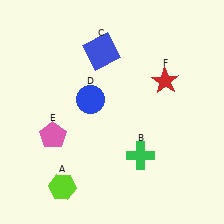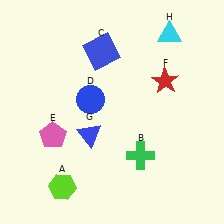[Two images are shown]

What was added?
A blue triangle (G), a cyan triangle (H) were added in Image 2.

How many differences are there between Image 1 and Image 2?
There are 2 differences between the two images.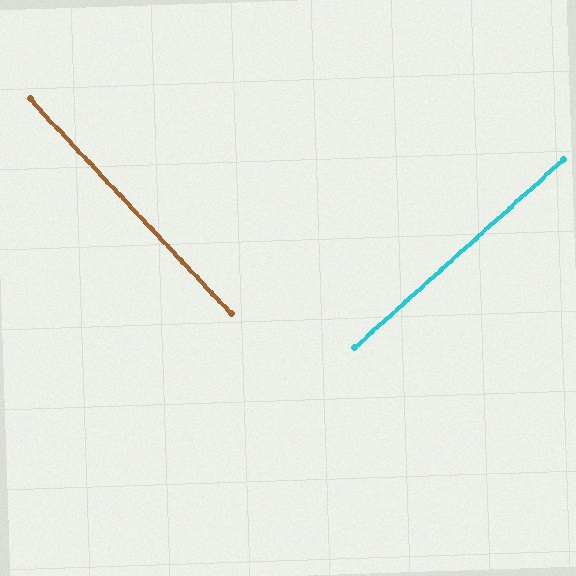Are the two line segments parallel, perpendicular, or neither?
Perpendicular — they meet at approximately 89°.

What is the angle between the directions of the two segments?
Approximately 89 degrees.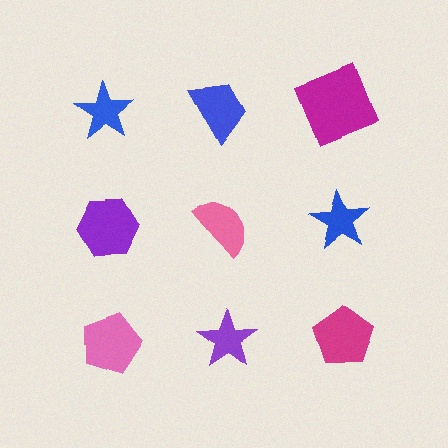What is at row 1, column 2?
A blue trapezoid.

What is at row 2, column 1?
A purple hexagon.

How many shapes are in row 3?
3 shapes.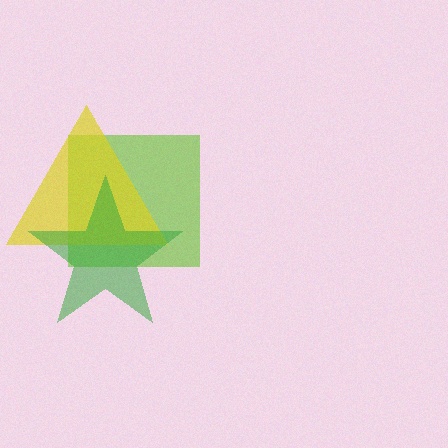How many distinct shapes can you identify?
There are 3 distinct shapes: a lime square, a yellow triangle, a green star.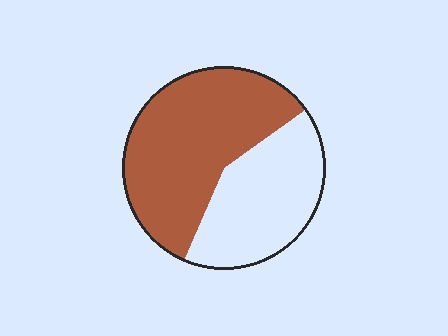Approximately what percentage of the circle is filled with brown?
Approximately 60%.